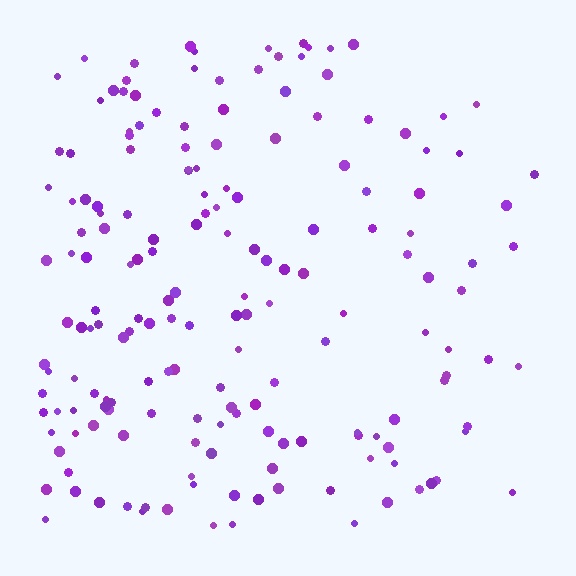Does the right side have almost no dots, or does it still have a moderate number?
Still a moderate number, just noticeably fewer than the left.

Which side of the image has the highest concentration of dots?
The left.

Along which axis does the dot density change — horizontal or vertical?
Horizontal.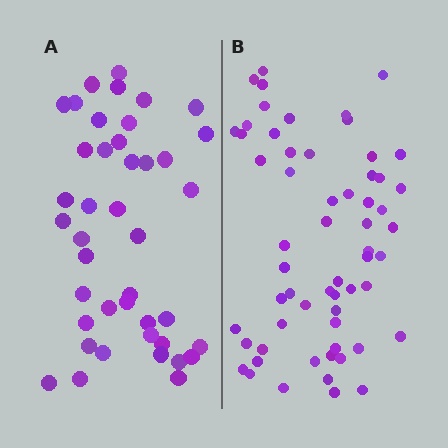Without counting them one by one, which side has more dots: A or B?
Region B (the right region) has more dots.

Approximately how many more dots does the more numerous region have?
Region B has approximately 20 more dots than region A.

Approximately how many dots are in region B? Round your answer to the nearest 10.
About 60 dots.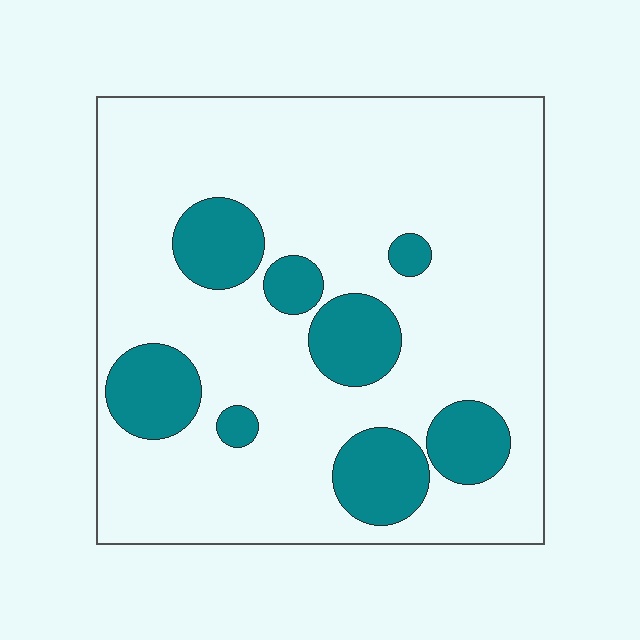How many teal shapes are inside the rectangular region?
8.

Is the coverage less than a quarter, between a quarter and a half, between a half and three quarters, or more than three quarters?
Less than a quarter.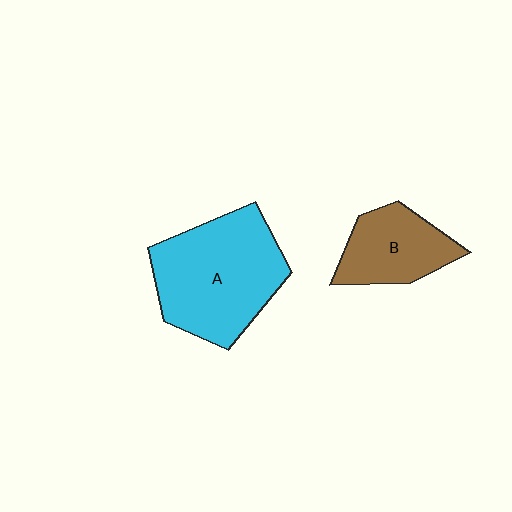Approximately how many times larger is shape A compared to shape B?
Approximately 1.8 times.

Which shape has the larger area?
Shape A (cyan).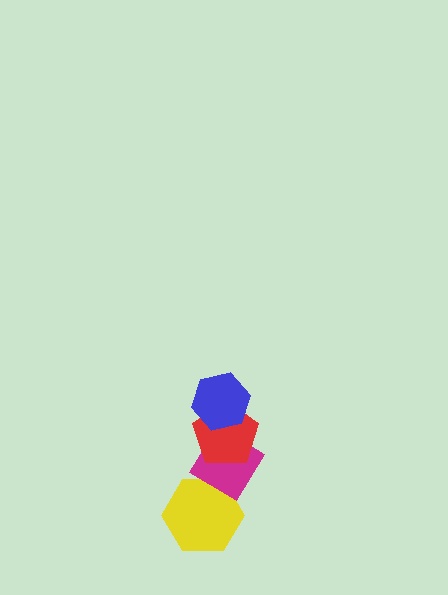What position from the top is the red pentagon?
The red pentagon is 2nd from the top.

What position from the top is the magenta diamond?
The magenta diamond is 3rd from the top.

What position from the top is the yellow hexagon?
The yellow hexagon is 4th from the top.